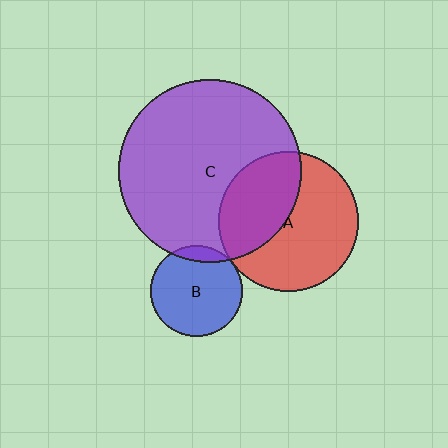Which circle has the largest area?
Circle C (purple).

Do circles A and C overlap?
Yes.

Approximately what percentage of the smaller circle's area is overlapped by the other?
Approximately 40%.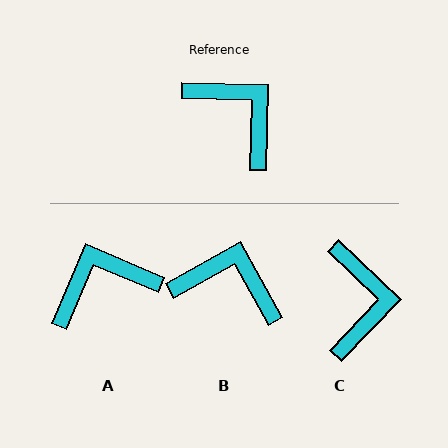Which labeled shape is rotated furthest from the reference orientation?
A, about 68 degrees away.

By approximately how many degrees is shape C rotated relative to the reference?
Approximately 42 degrees clockwise.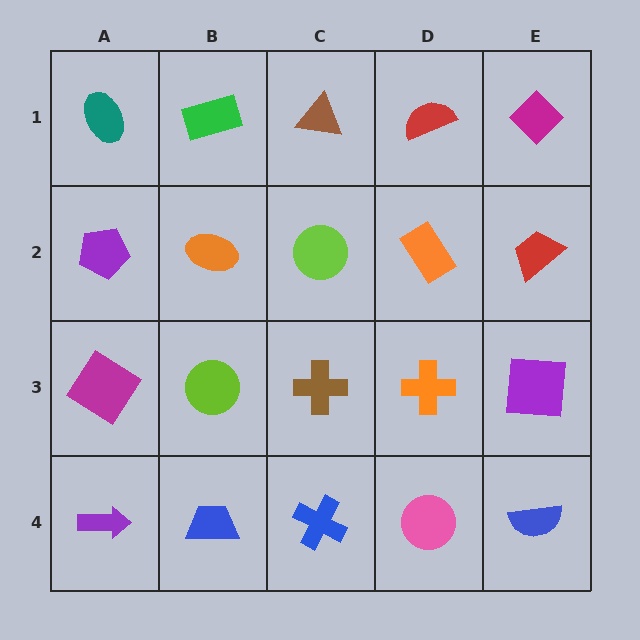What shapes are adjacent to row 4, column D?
An orange cross (row 3, column D), a blue cross (row 4, column C), a blue semicircle (row 4, column E).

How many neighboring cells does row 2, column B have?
4.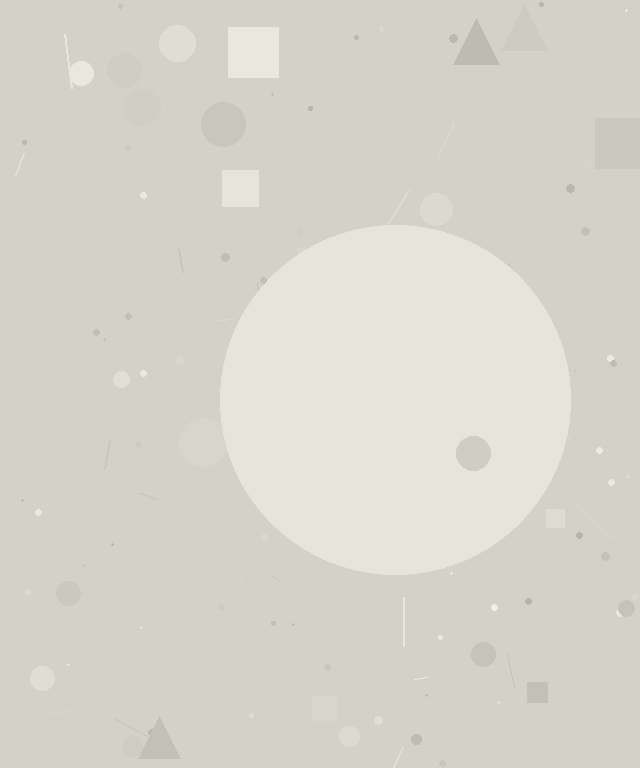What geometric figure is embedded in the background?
A circle is embedded in the background.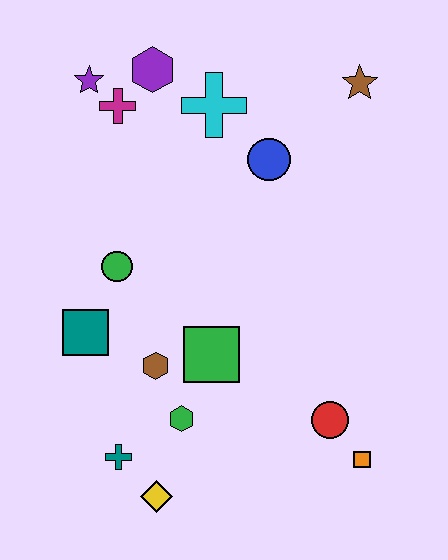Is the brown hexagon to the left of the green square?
Yes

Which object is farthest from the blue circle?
The yellow diamond is farthest from the blue circle.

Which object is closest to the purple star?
The magenta cross is closest to the purple star.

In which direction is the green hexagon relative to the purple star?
The green hexagon is below the purple star.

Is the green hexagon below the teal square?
Yes